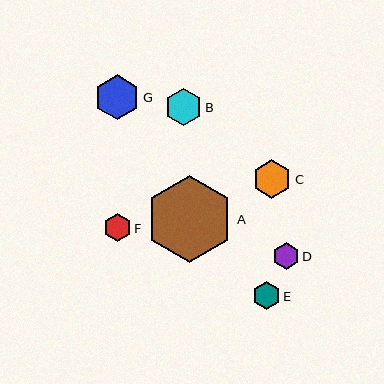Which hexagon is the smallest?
Hexagon D is the smallest with a size of approximately 27 pixels.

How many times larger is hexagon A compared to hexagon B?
Hexagon A is approximately 2.3 times the size of hexagon B.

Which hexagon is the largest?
Hexagon A is the largest with a size of approximately 88 pixels.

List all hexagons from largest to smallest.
From largest to smallest: A, G, C, B, E, F, D.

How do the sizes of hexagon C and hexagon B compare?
Hexagon C and hexagon B are approximately the same size.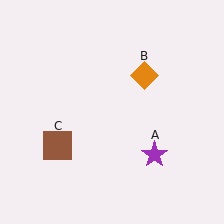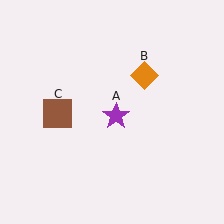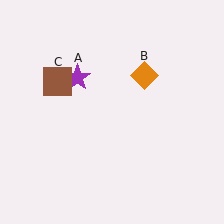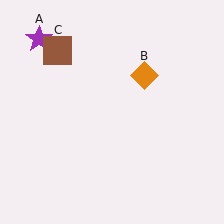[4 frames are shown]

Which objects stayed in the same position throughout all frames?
Orange diamond (object B) remained stationary.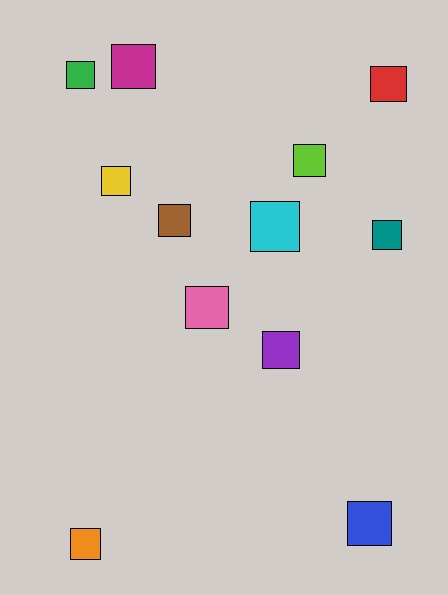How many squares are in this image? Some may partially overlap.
There are 12 squares.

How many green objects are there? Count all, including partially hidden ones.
There is 1 green object.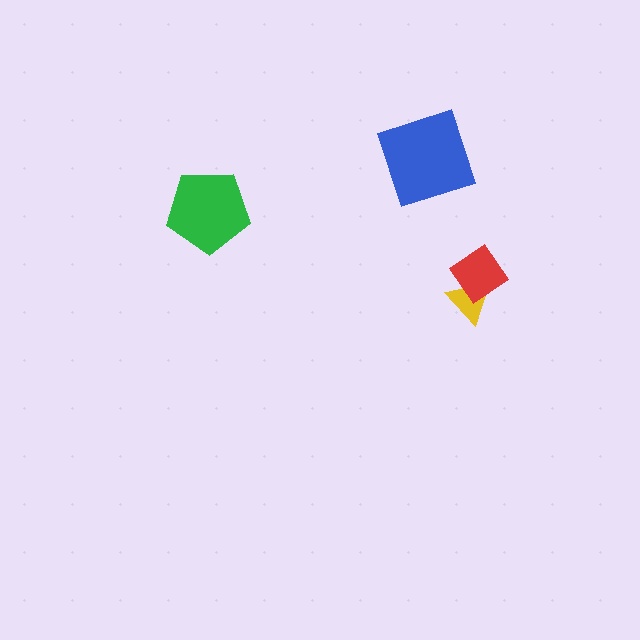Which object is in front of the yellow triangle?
The red diamond is in front of the yellow triangle.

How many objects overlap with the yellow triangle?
1 object overlaps with the yellow triangle.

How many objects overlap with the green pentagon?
0 objects overlap with the green pentagon.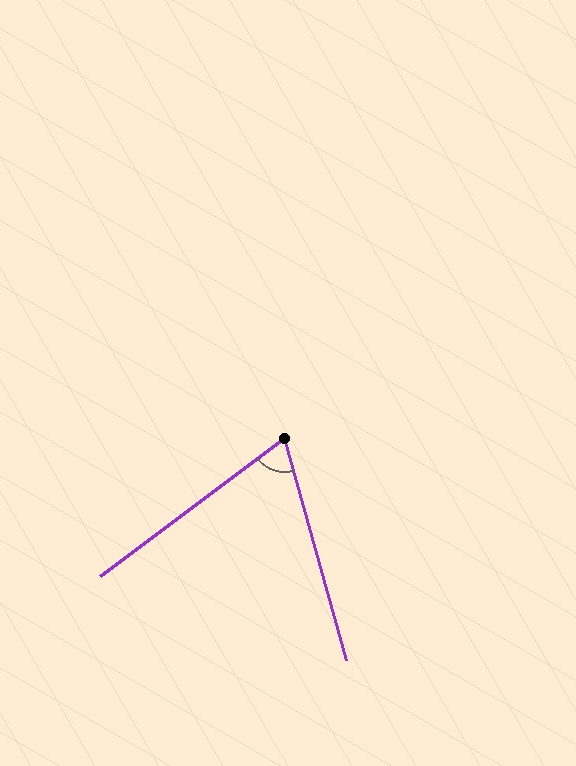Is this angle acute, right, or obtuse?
It is acute.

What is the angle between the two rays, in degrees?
Approximately 69 degrees.